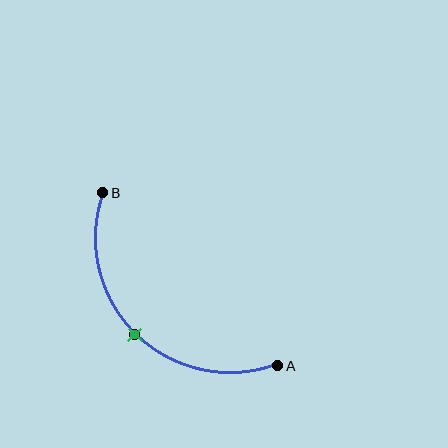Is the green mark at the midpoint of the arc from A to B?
Yes. The green mark lies on the arc at equal arc-length from both A and B — it is the arc midpoint.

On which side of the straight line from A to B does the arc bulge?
The arc bulges below and to the left of the straight line connecting A and B.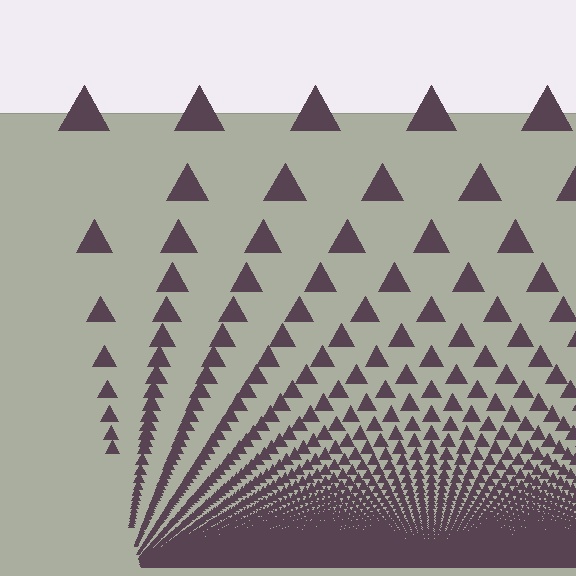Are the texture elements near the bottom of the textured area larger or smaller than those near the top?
Smaller. The gradient is inverted — elements near the bottom are smaller and denser.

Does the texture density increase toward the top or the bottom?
Density increases toward the bottom.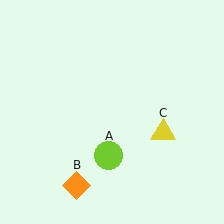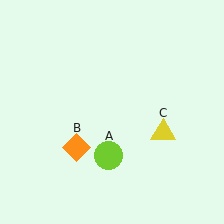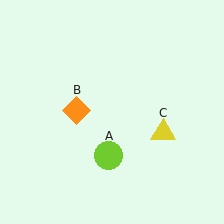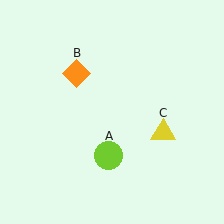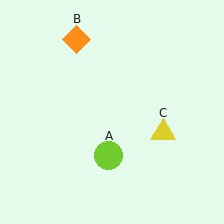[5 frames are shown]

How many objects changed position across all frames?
1 object changed position: orange diamond (object B).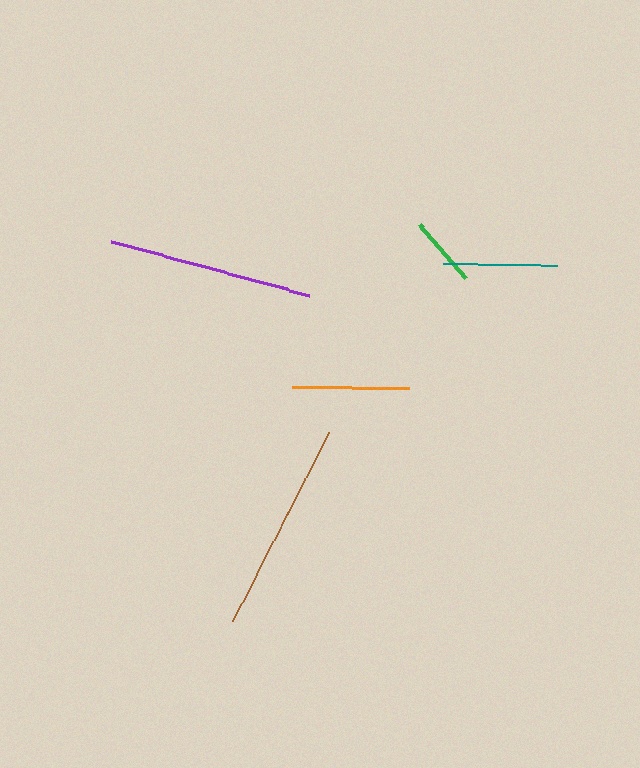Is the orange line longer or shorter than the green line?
The orange line is longer than the green line.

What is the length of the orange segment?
The orange segment is approximately 117 pixels long.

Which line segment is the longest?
The brown line is the longest at approximately 212 pixels.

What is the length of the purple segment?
The purple segment is approximately 206 pixels long.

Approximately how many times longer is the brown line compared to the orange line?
The brown line is approximately 1.8 times the length of the orange line.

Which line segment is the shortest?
The green line is the shortest at approximately 71 pixels.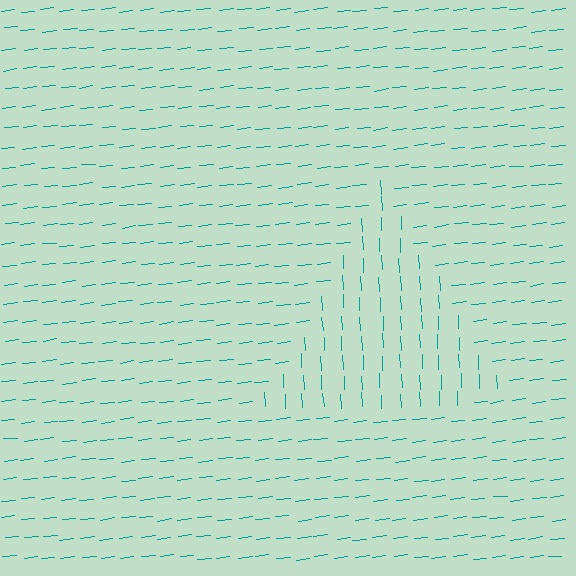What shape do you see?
I see a triangle.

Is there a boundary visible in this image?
Yes, there is a texture boundary formed by a change in line orientation.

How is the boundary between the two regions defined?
The boundary is defined purely by a change in line orientation (approximately 86 degrees difference). All lines are the same color and thickness.